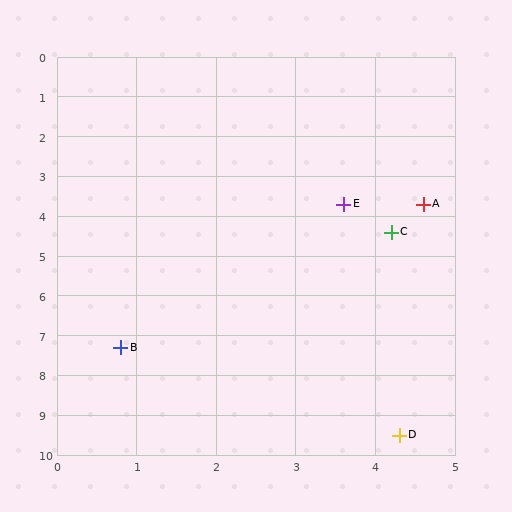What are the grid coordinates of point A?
Point A is at approximately (4.6, 3.7).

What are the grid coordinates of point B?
Point B is at approximately (0.8, 7.3).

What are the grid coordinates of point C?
Point C is at approximately (4.2, 4.4).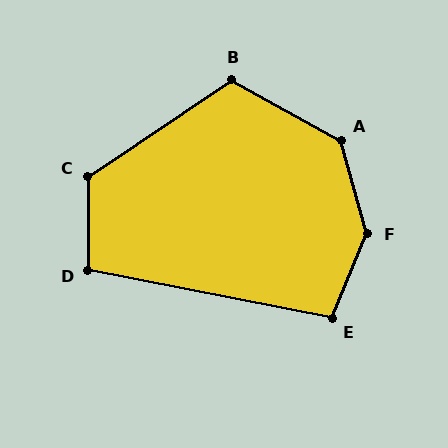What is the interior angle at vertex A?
Approximately 135 degrees (obtuse).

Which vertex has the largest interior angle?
F, at approximately 142 degrees.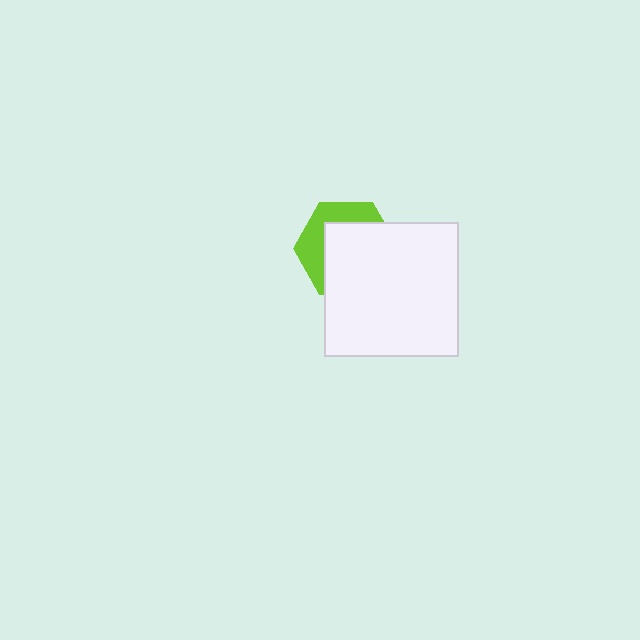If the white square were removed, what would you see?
You would see the complete lime hexagon.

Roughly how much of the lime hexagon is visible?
A small part of it is visible (roughly 36%).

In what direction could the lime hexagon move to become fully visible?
The lime hexagon could move toward the upper-left. That would shift it out from behind the white square entirely.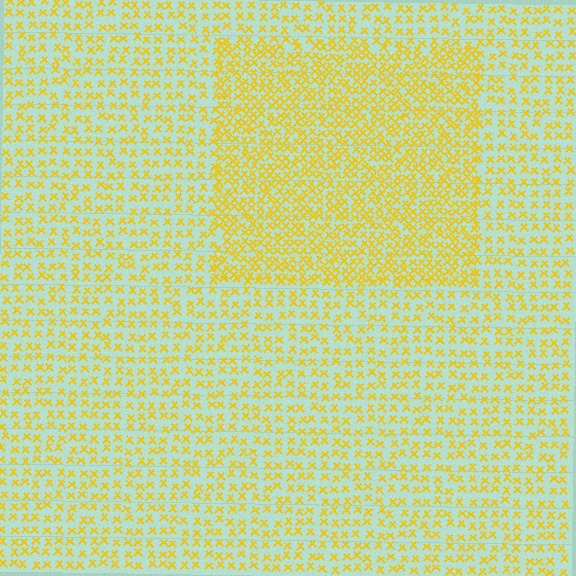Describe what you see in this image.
The image contains small yellow elements arranged at two different densities. A rectangle-shaped region is visible where the elements are more densely packed than the surrounding area.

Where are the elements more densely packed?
The elements are more densely packed inside the rectangle boundary.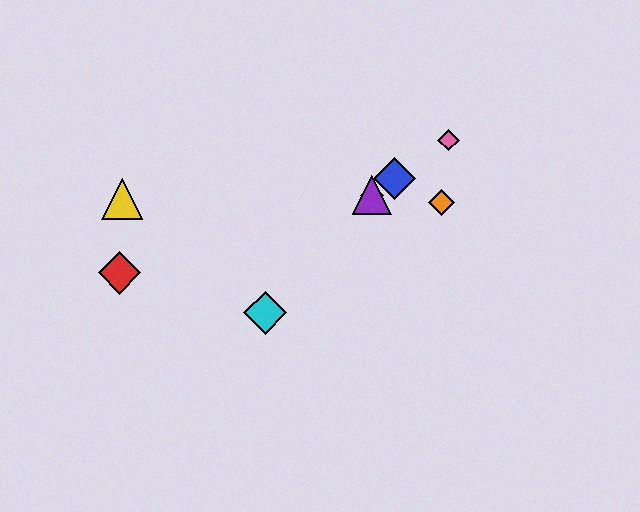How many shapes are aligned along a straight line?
4 shapes (the blue diamond, the green diamond, the purple triangle, the pink diamond) are aligned along a straight line.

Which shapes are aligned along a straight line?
The blue diamond, the green diamond, the purple triangle, the pink diamond are aligned along a straight line.